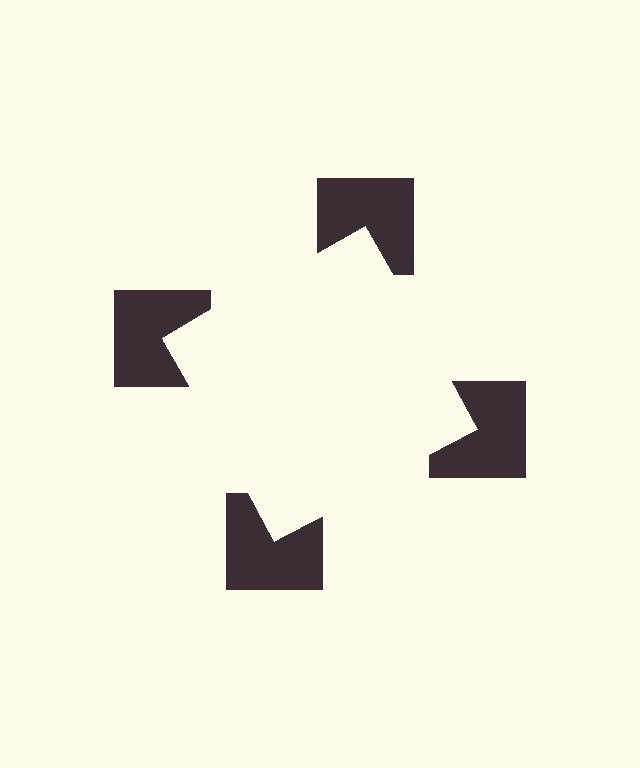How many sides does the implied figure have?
4 sides.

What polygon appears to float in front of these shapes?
An illusory square — its edges are inferred from the aligned wedge cuts in the notched squares, not physically drawn.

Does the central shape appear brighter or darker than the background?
It typically appears slightly brighter than the background, even though no actual brightness change is drawn.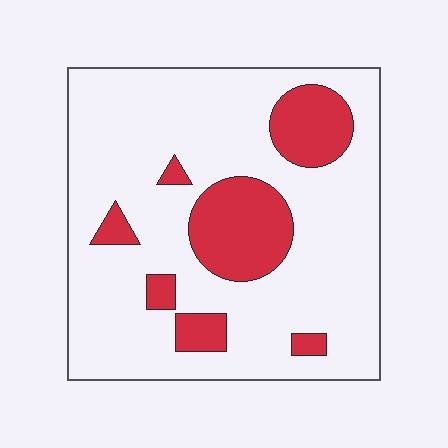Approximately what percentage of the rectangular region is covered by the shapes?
Approximately 20%.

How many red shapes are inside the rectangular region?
7.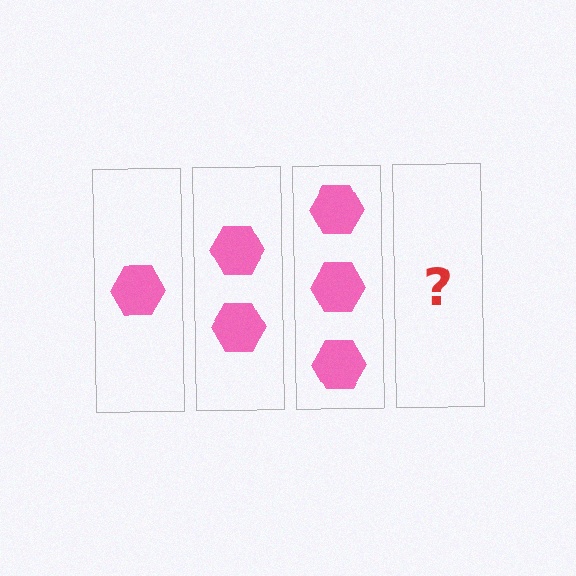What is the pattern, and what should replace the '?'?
The pattern is that each step adds one more hexagon. The '?' should be 4 hexagons.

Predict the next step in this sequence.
The next step is 4 hexagons.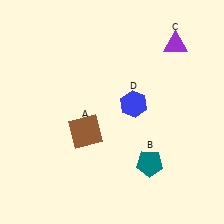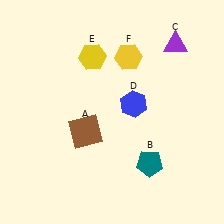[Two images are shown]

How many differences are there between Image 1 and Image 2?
There are 2 differences between the two images.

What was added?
A yellow hexagon (E), a yellow hexagon (F) were added in Image 2.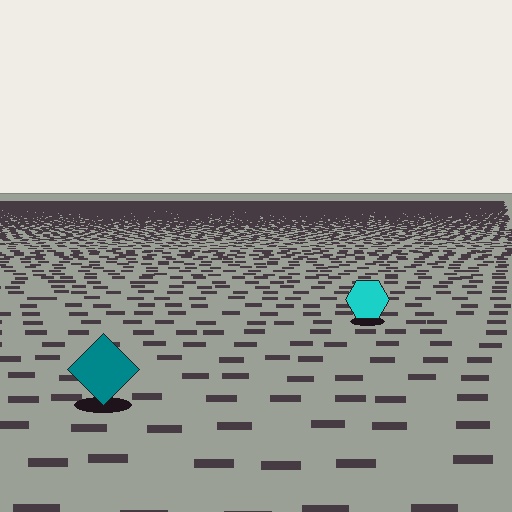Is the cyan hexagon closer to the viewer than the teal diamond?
No. The teal diamond is closer — you can tell from the texture gradient: the ground texture is coarser near it.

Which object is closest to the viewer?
The teal diamond is closest. The texture marks near it are larger and more spread out.